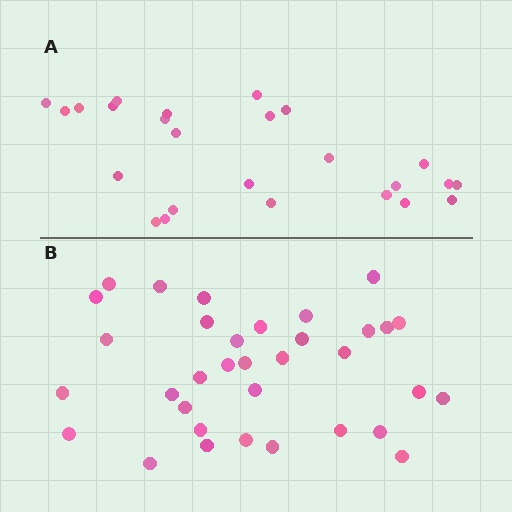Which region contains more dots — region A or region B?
Region B (the bottom region) has more dots.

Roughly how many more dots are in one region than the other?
Region B has roughly 8 or so more dots than region A.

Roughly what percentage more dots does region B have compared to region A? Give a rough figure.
About 35% more.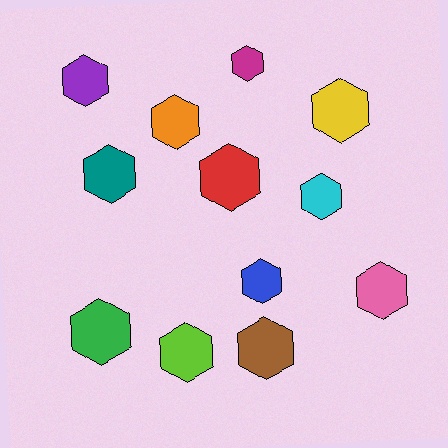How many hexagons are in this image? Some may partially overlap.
There are 12 hexagons.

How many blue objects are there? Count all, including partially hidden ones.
There is 1 blue object.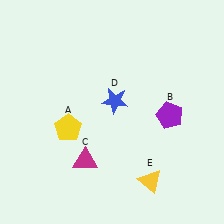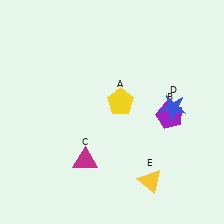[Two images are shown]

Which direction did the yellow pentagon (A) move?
The yellow pentagon (A) moved right.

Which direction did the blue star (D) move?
The blue star (D) moved right.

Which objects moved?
The objects that moved are: the yellow pentagon (A), the blue star (D).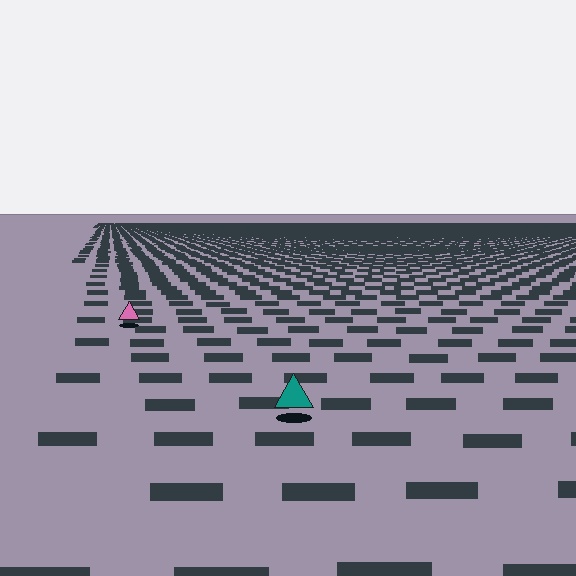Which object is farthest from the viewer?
The pink triangle is farthest from the viewer. It appears smaller and the ground texture around it is denser.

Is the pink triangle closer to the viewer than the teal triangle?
No. The teal triangle is closer — you can tell from the texture gradient: the ground texture is coarser near it.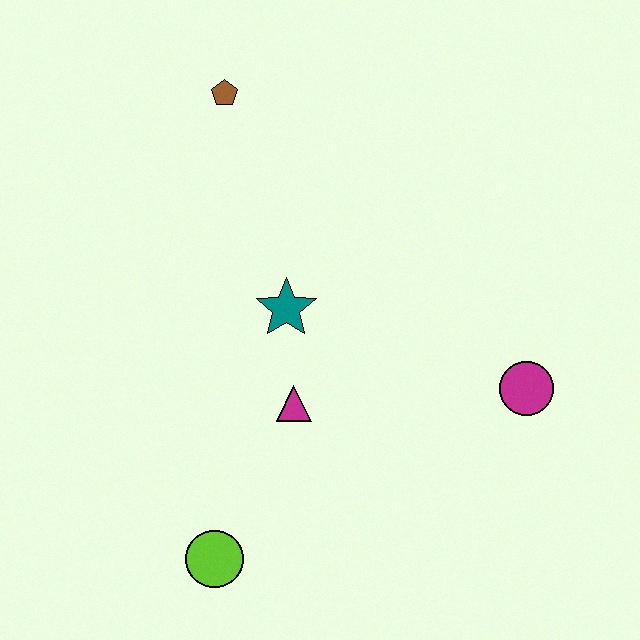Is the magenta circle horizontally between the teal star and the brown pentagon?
No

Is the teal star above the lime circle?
Yes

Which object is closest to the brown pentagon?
The teal star is closest to the brown pentagon.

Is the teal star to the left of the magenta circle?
Yes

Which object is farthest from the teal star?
The lime circle is farthest from the teal star.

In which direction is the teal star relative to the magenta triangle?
The teal star is above the magenta triangle.